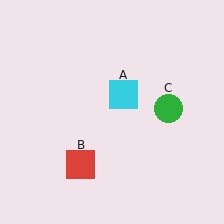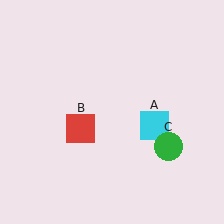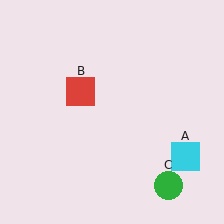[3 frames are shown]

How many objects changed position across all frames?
3 objects changed position: cyan square (object A), red square (object B), green circle (object C).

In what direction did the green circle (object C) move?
The green circle (object C) moved down.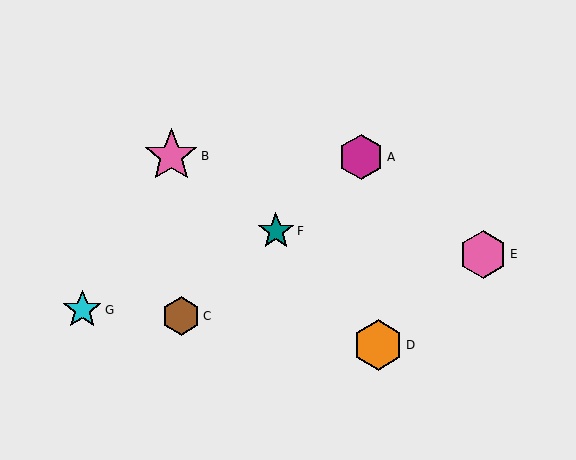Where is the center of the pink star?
The center of the pink star is at (171, 156).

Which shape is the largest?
The pink star (labeled B) is the largest.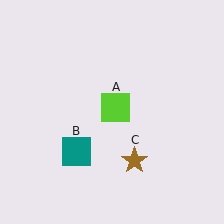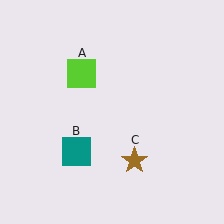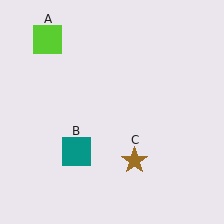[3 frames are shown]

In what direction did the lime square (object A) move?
The lime square (object A) moved up and to the left.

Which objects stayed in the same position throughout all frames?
Teal square (object B) and brown star (object C) remained stationary.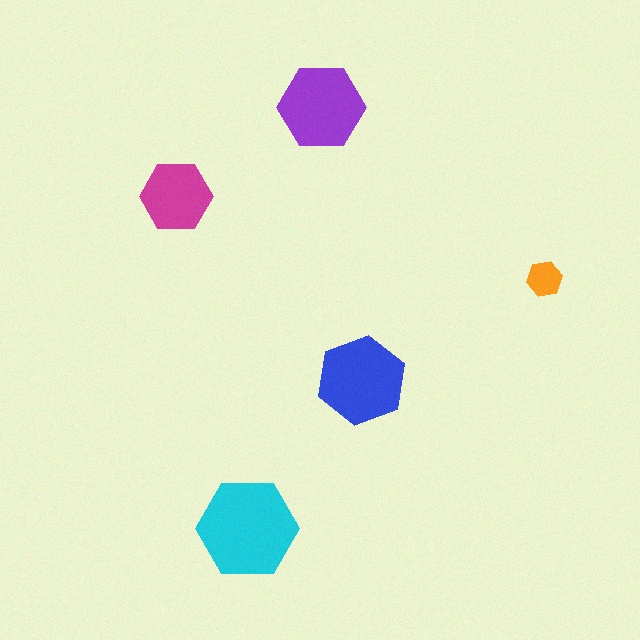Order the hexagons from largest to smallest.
the cyan one, the blue one, the purple one, the magenta one, the orange one.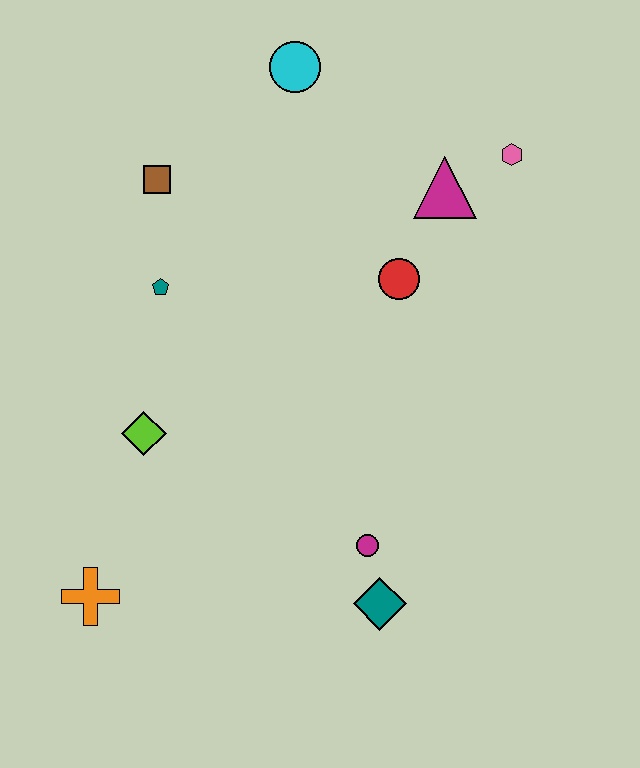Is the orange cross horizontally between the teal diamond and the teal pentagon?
No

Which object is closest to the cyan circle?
The brown square is closest to the cyan circle.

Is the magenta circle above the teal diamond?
Yes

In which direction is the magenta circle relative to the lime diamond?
The magenta circle is to the right of the lime diamond.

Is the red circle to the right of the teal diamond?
Yes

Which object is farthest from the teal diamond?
The cyan circle is farthest from the teal diamond.